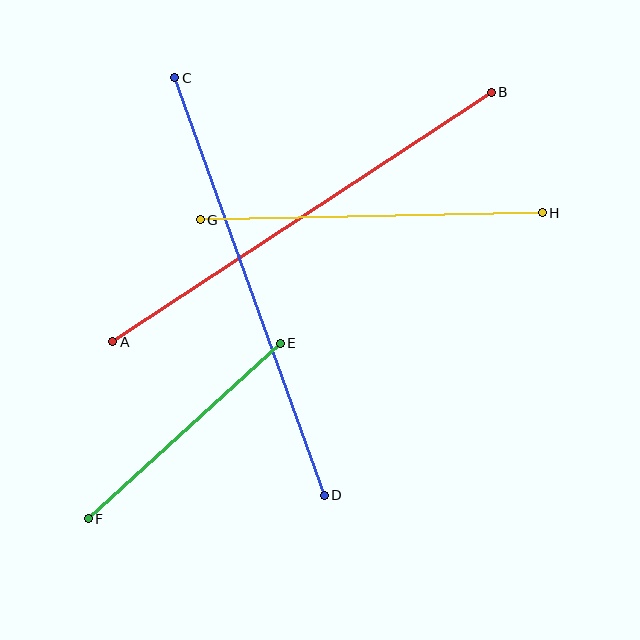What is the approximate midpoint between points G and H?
The midpoint is at approximately (371, 216) pixels.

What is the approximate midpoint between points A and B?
The midpoint is at approximately (302, 217) pixels.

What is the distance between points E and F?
The distance is approximately 260 pixels.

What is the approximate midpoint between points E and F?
The midpoint is at approximately (184, 431) pixels.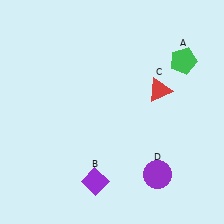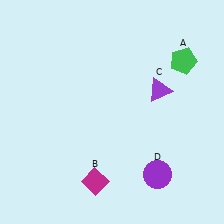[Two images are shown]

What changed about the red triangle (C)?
In Image 1, C is red. In Image 2, it changed to purple.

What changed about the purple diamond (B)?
In Image 1, B is purple. In Image 2, it changed to magenta.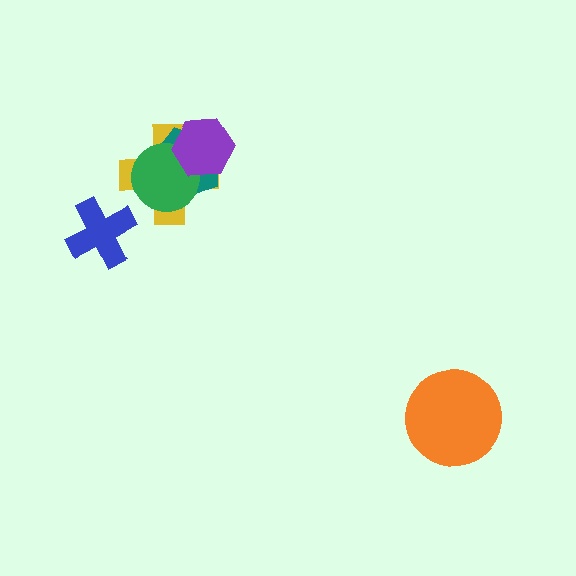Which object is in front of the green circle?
The purple hexagon is in front of the green circle.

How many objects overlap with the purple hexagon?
3 objects overlap with the purple hexagon.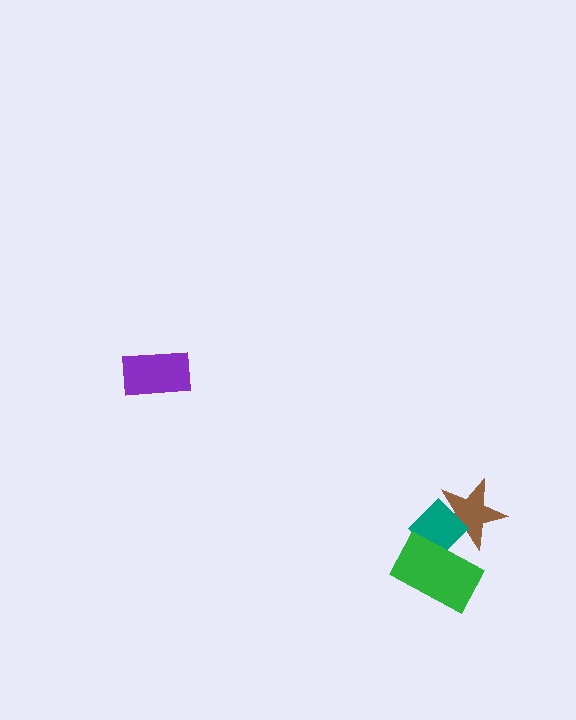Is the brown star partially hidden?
Yes, it is partially covered by another shape.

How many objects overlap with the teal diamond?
2 objects overlap with the teal diamond.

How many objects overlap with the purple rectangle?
0 objects overlap with the purple rectangle.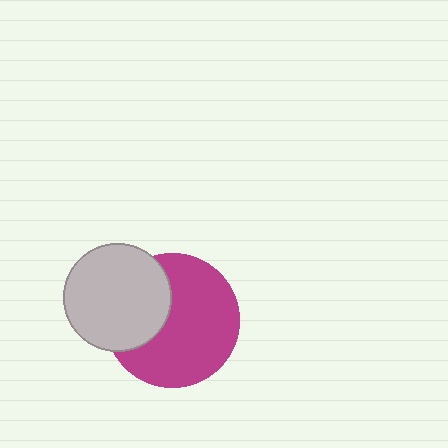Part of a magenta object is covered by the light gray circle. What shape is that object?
It is a circle.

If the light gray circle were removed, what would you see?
You would see the complete magenta circle.